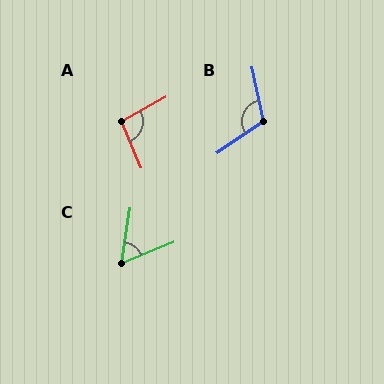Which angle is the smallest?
C, at approximately 59 degrees.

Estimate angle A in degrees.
Approximately 96 degrees.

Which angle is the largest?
B, at approximately 112 degrees.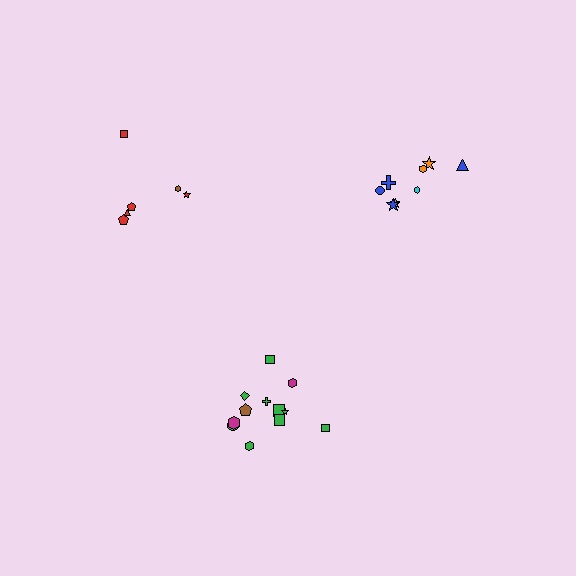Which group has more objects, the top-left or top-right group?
The top-right group.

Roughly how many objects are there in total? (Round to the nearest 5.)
Roughly 25 objects in total.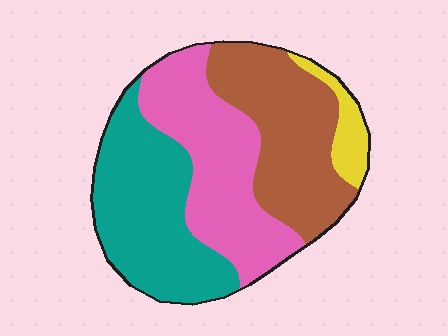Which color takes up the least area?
Yellow, at roughly 5%.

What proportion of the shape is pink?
Pink takes up about one third (1/3) of the shape.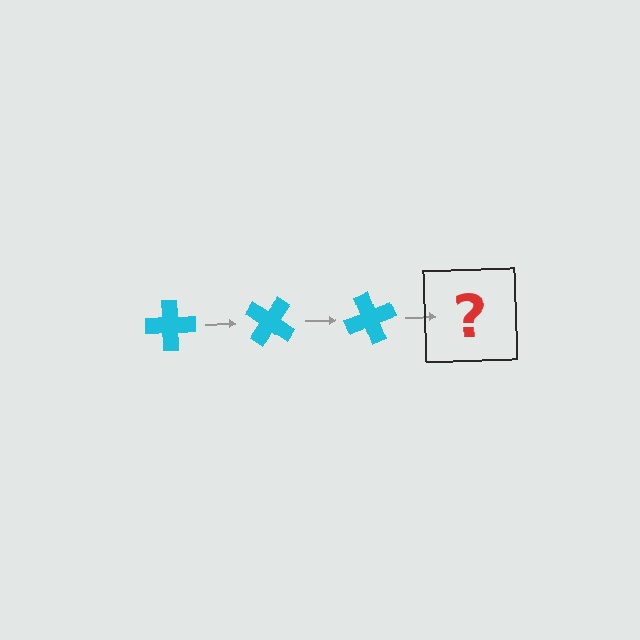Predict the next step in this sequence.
The next step is a cyan cross rotated 105 degrees.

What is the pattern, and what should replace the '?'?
The pattern is that the cross rotates 35 degrees each step. The '?' should be a cyan cross rotated 105 degrees.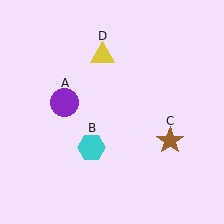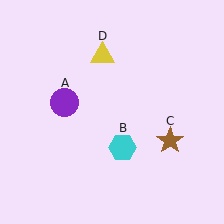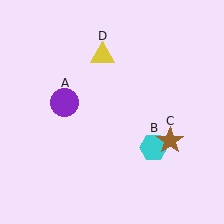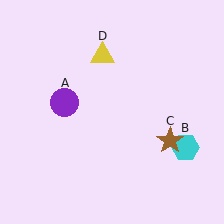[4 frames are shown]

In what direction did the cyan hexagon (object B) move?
The cyan hexagon (object B) moved right.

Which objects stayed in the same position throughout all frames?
Purple circle (object A) and brown star (object C) and yellow triangle (object D) remained stationary.